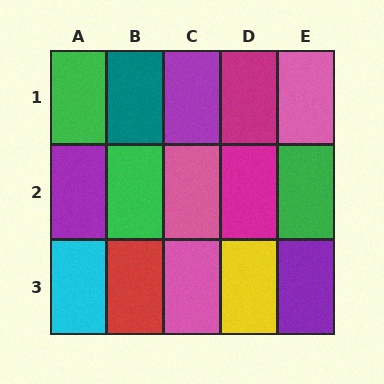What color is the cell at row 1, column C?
Purple.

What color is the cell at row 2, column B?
Green.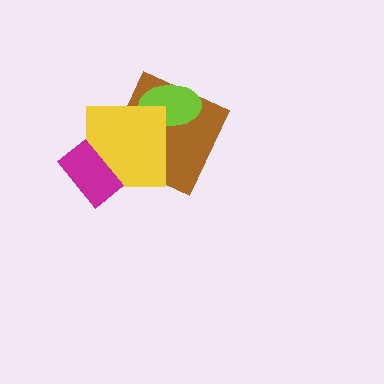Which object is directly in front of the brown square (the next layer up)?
The lime ellipse is directly in front of the brown square.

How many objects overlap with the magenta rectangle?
1 object overlaps with the magenta rectangle.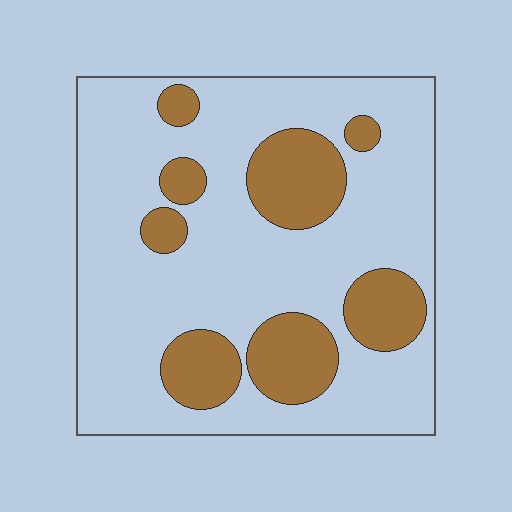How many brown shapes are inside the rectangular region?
8.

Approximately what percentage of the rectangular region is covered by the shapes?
Approximately 25%.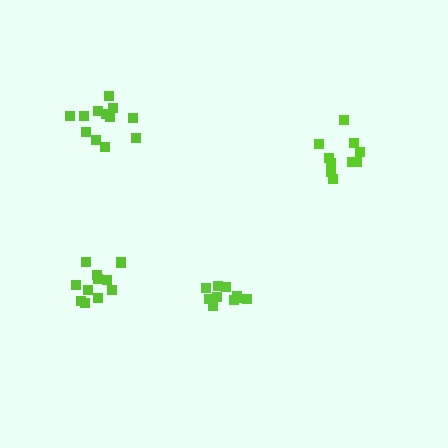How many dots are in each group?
Group 1: 10 dots, Group 2: 12 dots, Group 3: 10 dots, Group 4: 11 dots (43 total).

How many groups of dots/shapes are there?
There are 4 groups.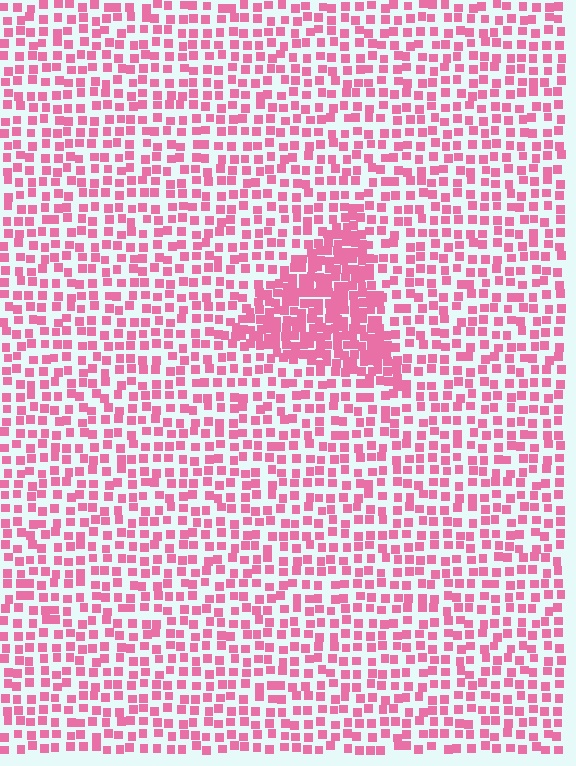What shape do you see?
I see a triangle.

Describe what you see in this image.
The image contains small pink elements arranged at two different densities. A triangle-shaped region is visible where the elements are more densely packed than the surrounding area.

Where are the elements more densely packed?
The elements are more densely packed inside the triangle boundary.